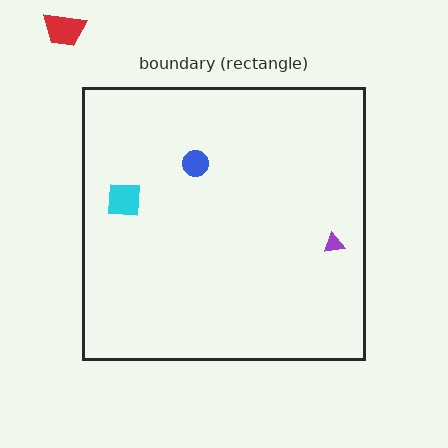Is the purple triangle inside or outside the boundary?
Inside.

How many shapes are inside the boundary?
3 inside, 1 outside.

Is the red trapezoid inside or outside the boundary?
Outside.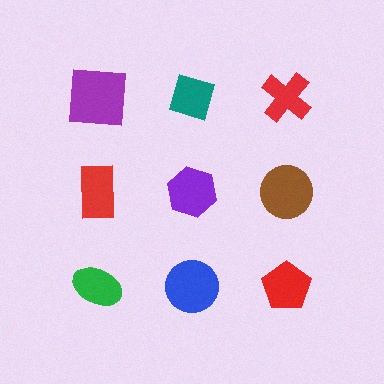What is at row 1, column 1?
A purple square.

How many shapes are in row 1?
3 shapes.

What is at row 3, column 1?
A green ellipse.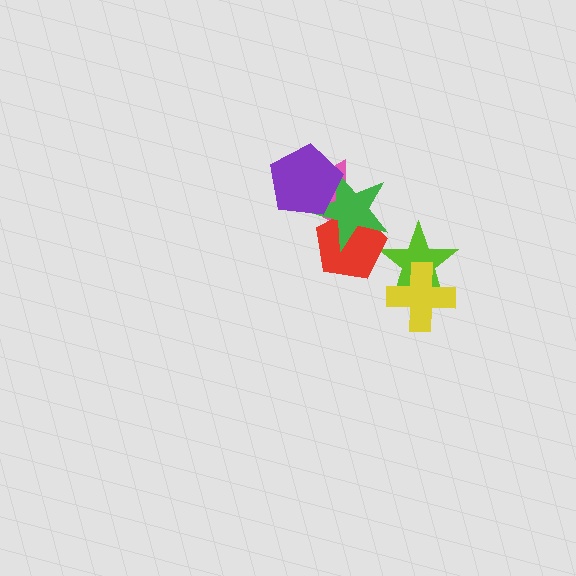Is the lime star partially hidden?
Yes, it is partially covered by another shape.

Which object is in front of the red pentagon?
The green star is in front of the red pentagon.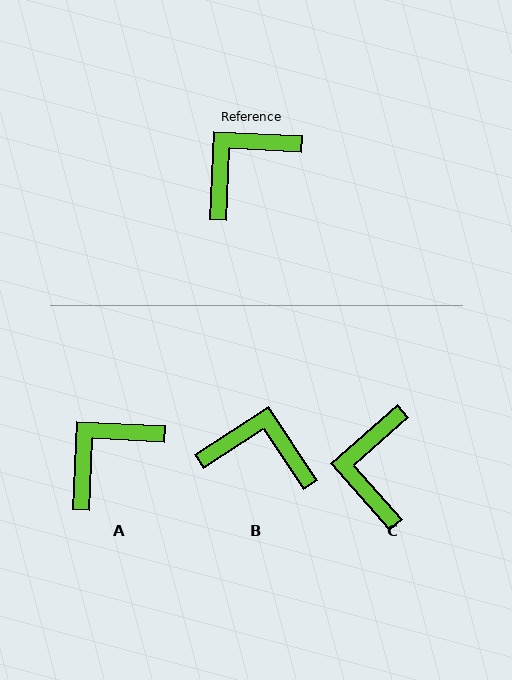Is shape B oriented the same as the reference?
No, it is off by about 54 degrees.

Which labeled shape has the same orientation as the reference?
A.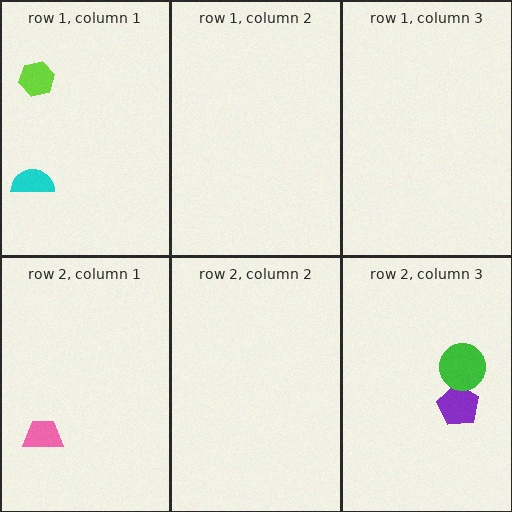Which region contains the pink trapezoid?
The row 2, column 1 region.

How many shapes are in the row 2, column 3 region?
2.